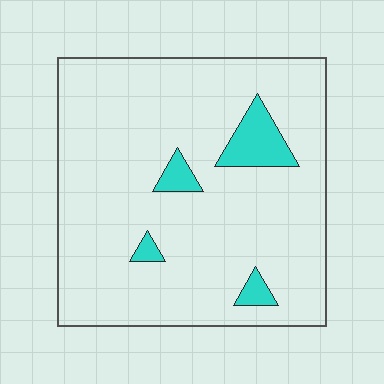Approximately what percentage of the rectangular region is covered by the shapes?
Approximately 10%.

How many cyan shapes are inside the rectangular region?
4.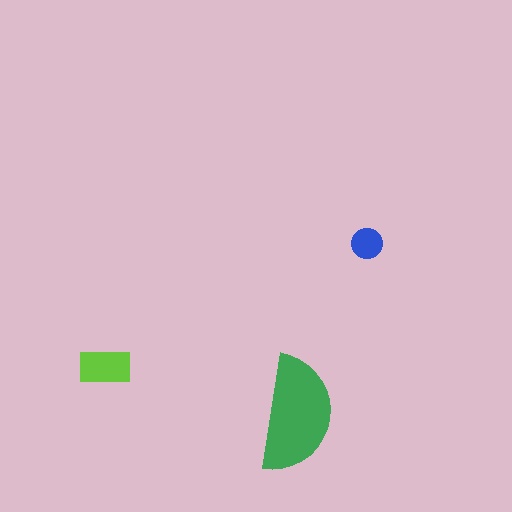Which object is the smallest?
The blue circle.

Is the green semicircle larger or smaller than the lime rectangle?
Larger.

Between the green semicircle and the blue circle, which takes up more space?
The green semicircle.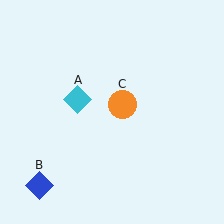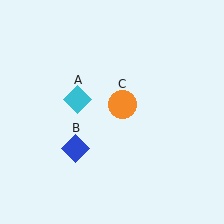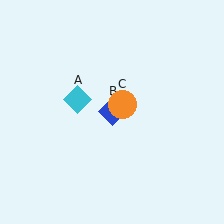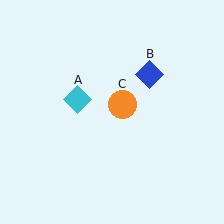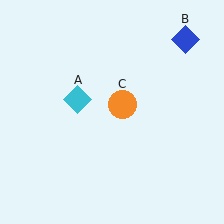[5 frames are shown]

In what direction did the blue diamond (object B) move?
The blue diamond (object B) moved up and to the right.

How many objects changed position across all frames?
1 object changed position: blue diamond (object B).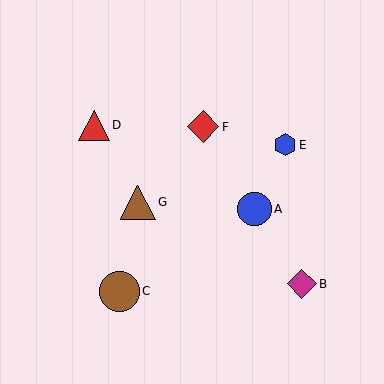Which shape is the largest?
The brown circle (labeled C) is the largest.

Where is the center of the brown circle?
The center of the brown circle is at (119, 291).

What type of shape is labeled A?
Shape A is a blue circle.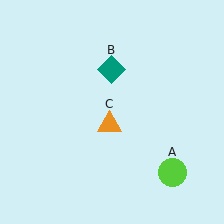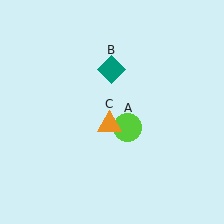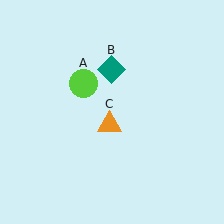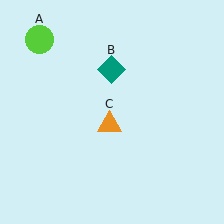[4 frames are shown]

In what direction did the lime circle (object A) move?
The lime circle (object A) moved up and to the left.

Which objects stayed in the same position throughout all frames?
Teal diamond (object B) and orange triangle (object C) remained stationary.